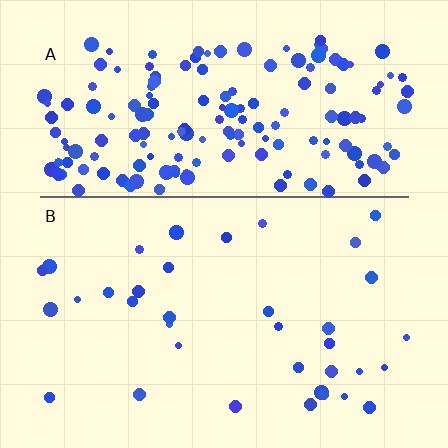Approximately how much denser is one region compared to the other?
Approximately 4.8× — region A over region B.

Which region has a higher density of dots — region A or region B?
A (the top).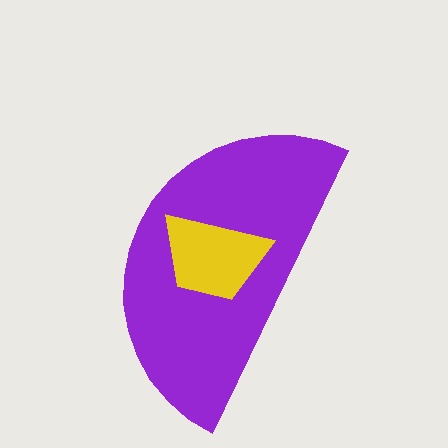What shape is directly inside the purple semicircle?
The yellow trapezoid.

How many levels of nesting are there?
2.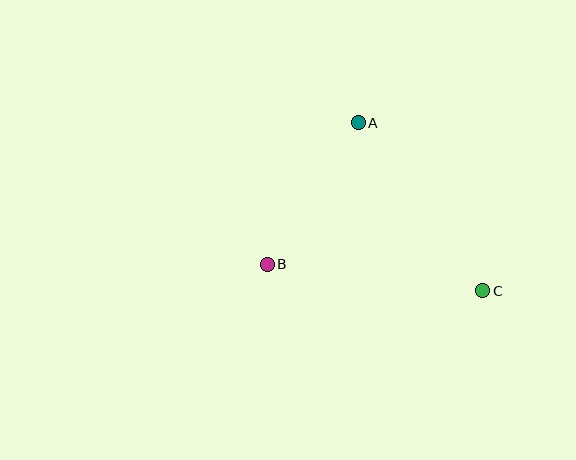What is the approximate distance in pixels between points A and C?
The distance between A and C is approximately 209 pixels.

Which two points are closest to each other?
Points A and B are closest to each other.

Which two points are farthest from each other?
Points B and C are farthest from each other.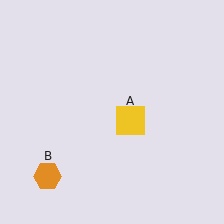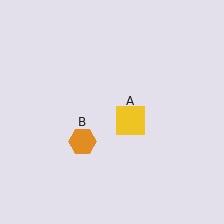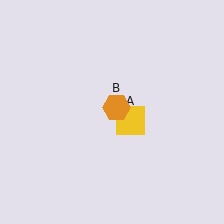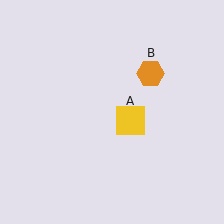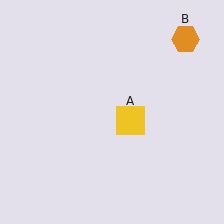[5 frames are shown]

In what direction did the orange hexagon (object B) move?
The orange hexagon (object B) moved up and to the right.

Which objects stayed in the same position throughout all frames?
Yellow square (object A) remained stationary.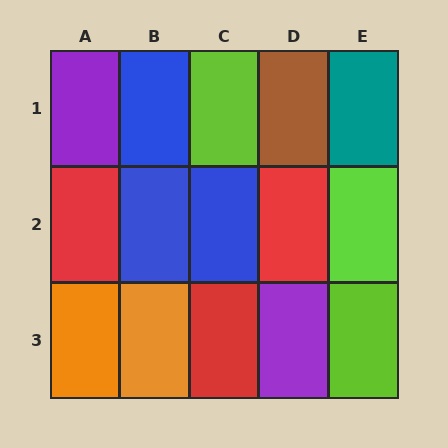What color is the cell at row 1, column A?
Purple.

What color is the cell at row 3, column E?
Lime.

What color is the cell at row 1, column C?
Lime.